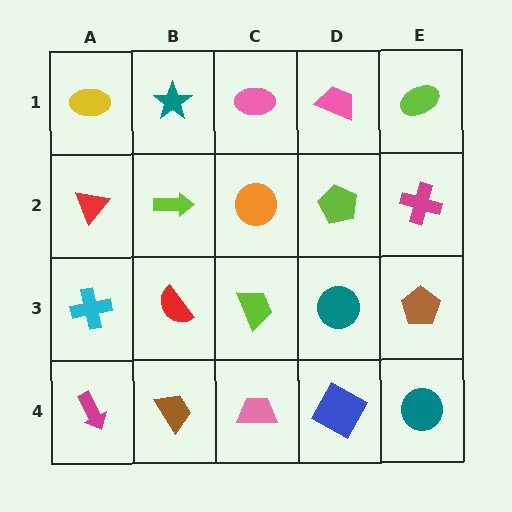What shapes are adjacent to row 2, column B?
A teal star (row 1, column B), a red semicircle (row 3, column B), a red triangle (row 2, column A), an orange circle (row 2, column C).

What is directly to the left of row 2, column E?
A lime pentagon.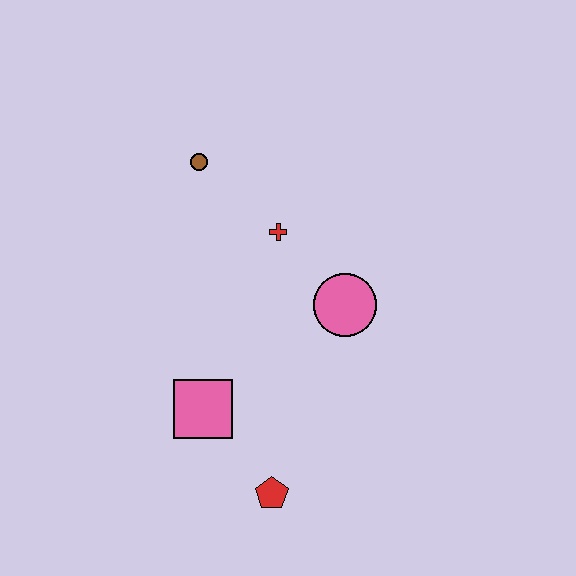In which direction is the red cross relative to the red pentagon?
The red cross is above the red pentagon.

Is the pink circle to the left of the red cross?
No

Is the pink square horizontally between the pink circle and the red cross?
No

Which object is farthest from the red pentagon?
The brown circle is farthest from the red pentagon.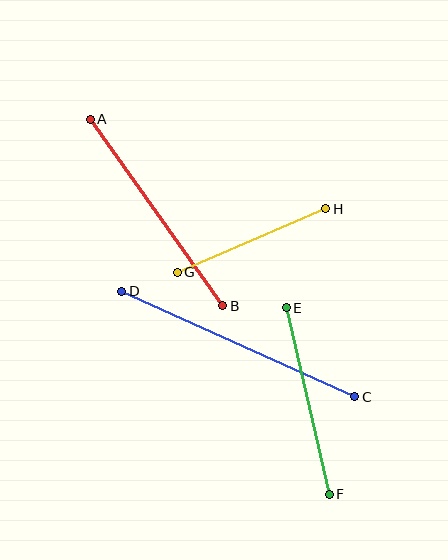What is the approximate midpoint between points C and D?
The midpoint is at approximately (238, 344) pixels.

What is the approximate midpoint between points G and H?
The midpoint is at approximately (252, 241) pixels.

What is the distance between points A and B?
The distance is approximately 229 pixels.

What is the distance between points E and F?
The distance is approximately 192 pixels.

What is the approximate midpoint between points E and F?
The midpoint is at approximately (308, 401) pixels.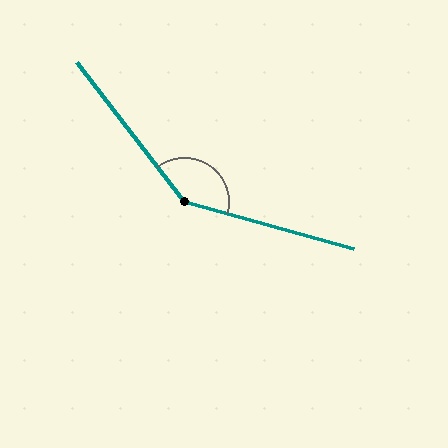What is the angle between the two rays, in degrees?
Approximately 143 degrees.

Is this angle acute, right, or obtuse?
It is obtuse.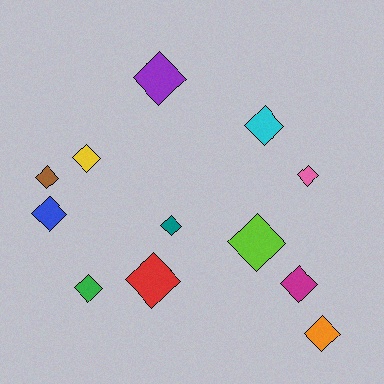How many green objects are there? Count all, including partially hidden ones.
There is 1 green object.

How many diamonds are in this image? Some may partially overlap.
There are 12 diamonds.